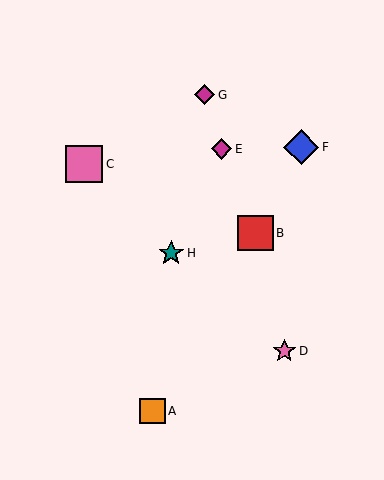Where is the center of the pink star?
The center of the pink star is at (284, 351).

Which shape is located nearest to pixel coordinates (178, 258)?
The teal star (labeled H) at (171, 253) is nearest to that location.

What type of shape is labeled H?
Shape H is a teal star.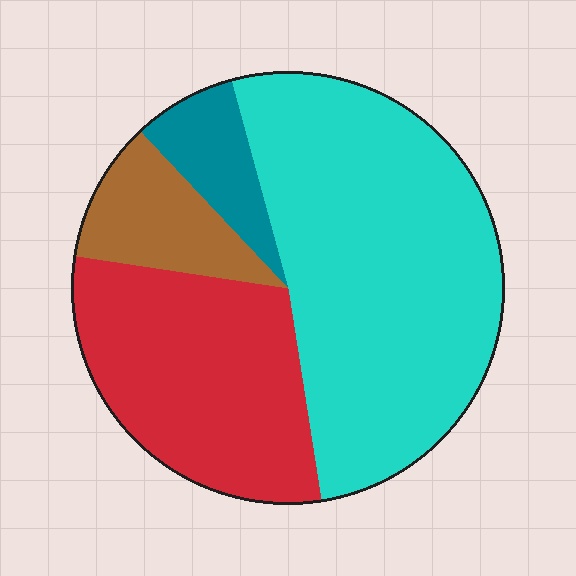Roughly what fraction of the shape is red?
Red covers 30% of the shape.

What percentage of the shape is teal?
Teal takes up about one tenth (1/10) of the shape.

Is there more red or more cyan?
Cyan.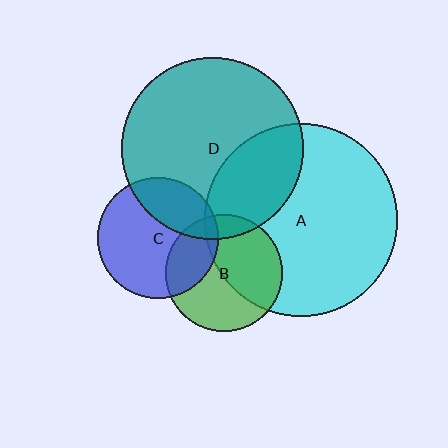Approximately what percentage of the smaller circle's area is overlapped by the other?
Approximately 10%.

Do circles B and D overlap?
Yes.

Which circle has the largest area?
Circle A (cyan).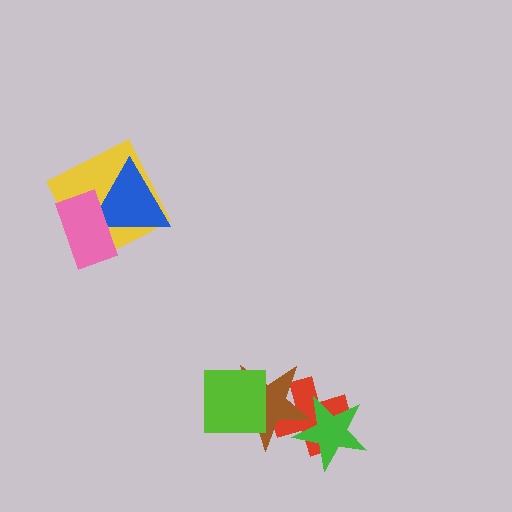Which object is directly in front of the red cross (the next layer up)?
The green star is directly in front of the red cross.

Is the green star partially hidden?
Yes, it is partially covered by another shape.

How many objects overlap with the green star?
2 objects overlap with the green star.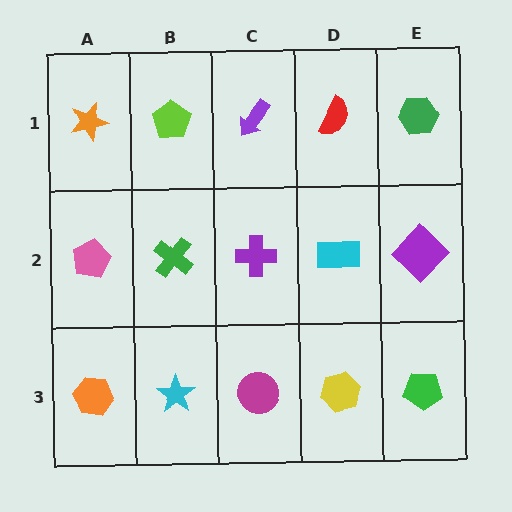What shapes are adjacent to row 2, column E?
A green hexagon (row 1, column E), a green pentagon (row 3, column E), a cyan rectangle (row 2, column D).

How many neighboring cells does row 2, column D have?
4.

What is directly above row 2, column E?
A green hexagon.